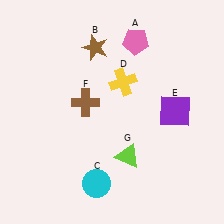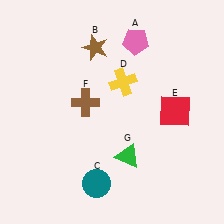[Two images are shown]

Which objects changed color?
C changed from cyan to teal. E changed from purple to red. G changed from lime to green.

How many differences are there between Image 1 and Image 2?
There are 3 differences between the two images.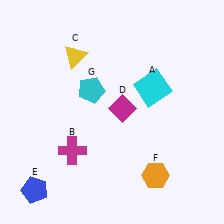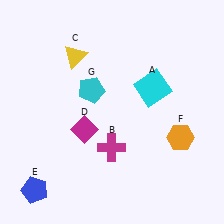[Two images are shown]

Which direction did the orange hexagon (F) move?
The orange hexagon (F) moved up.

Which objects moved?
The objects that moved are: the magenta cross (B), the magenta diamond (D), the orange hexagon (F).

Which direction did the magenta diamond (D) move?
The magenta diamond (D) moved left.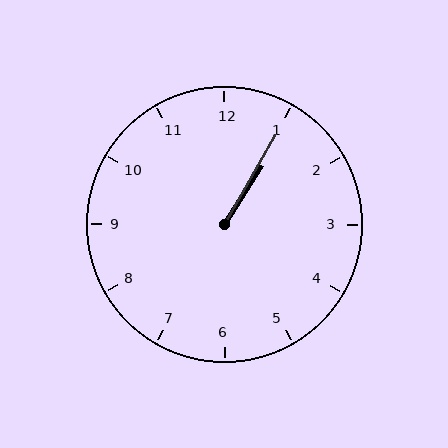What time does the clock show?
1:05.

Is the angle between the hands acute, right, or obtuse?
It is acute.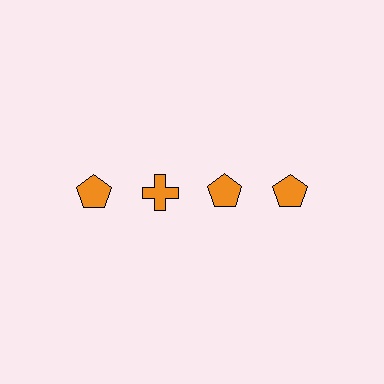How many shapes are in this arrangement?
There are 4 shapes arranged in a grid pattern.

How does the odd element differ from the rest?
It has a different shape: cross instead of pentagon.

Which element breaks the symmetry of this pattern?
The orange cross in the top row, second from left column breaks the symmetry. All other shapes are orange pentagons.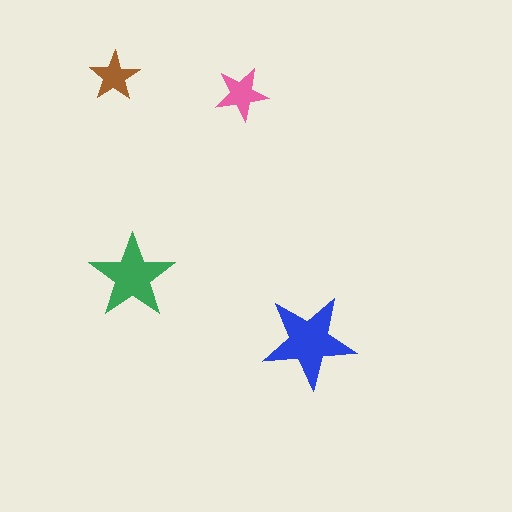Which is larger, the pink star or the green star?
The green one.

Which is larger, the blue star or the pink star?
The blue one.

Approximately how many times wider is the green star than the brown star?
About 1.5 times wider.